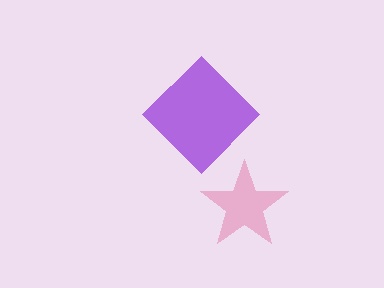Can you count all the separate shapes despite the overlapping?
Yes, there are 2 separate shapes.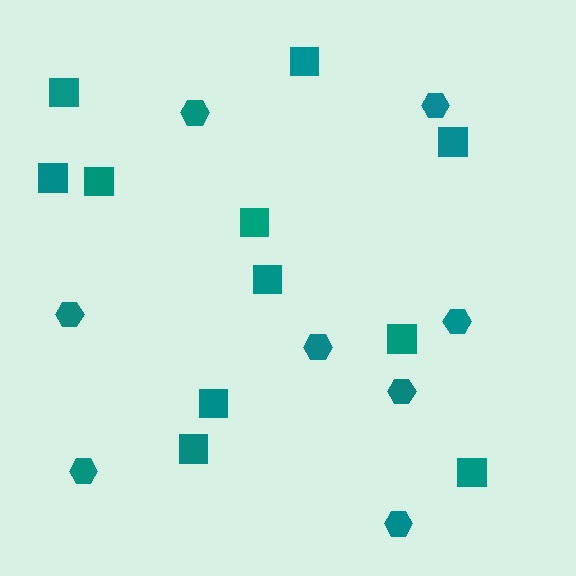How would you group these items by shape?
There are 2 groups: one group of squares (11) and one group of hexagons (8).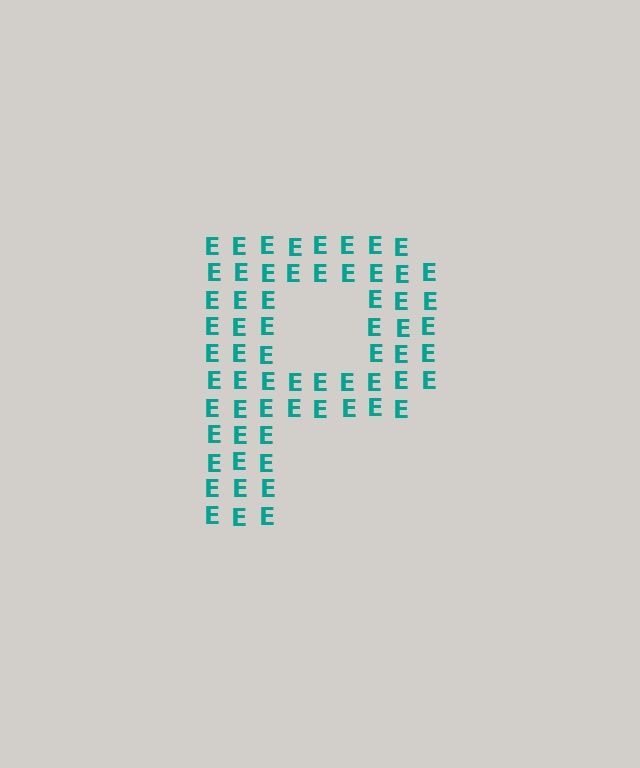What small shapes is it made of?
It is made of small letter E's.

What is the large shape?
The large shape is the letter P.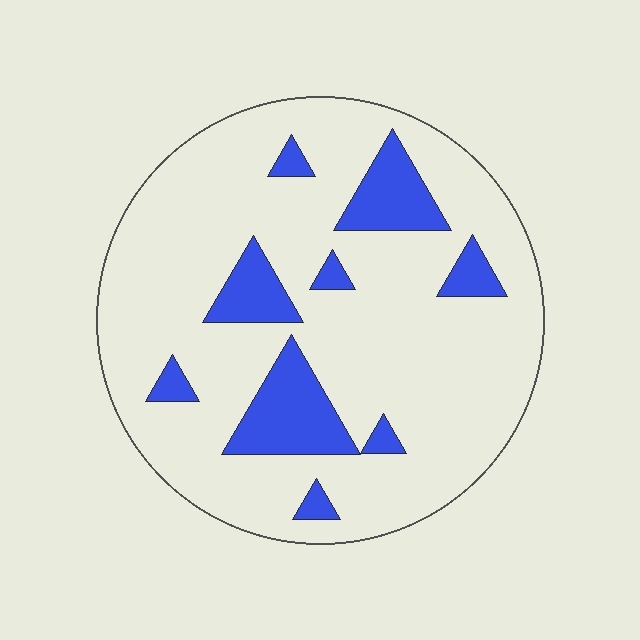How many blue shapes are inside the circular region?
9.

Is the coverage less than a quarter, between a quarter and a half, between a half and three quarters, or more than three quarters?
Less than a quarter.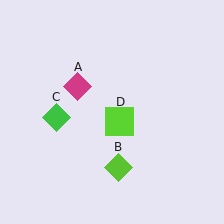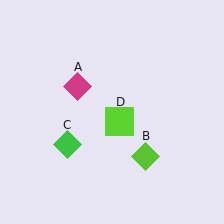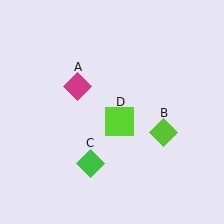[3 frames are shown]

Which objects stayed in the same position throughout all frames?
Magenta diamond (object A) and lime square (object D) remained stationary.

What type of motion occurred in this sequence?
The lime diamond (object B), green diamond (object C) rotated counterclockwise around the center of the scene.